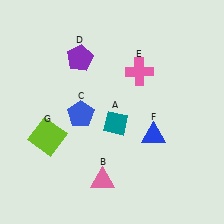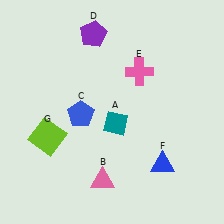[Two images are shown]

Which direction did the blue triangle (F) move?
The blue triangle (F) moved down.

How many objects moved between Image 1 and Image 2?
2 objects moved between the two images.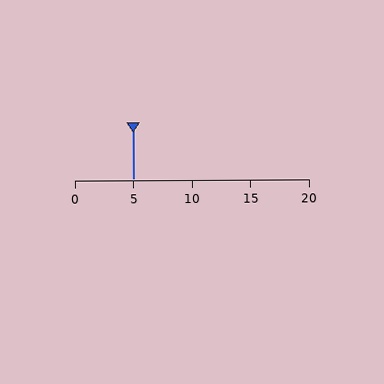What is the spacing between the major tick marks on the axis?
The major ticks are spaced 5 apart.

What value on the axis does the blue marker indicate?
The marker indicates approximately 5.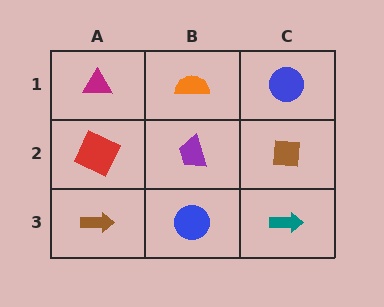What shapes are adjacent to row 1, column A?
A red square (row 2, column A), an orange semicircle (row 1, column B).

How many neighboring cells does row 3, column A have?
2.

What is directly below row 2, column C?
A teal arrow.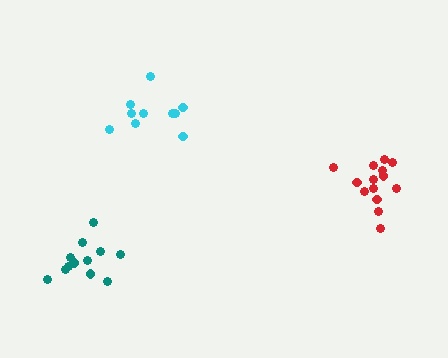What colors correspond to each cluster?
The clusters are colored: cyan, teal, red.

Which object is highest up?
The cyan cluster is topmost.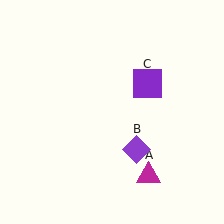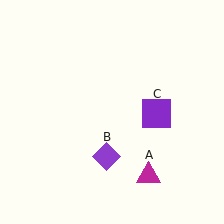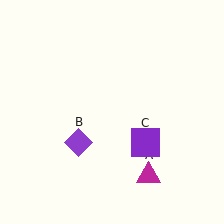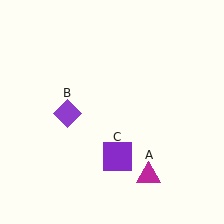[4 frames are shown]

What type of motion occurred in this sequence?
The purple diamond (object B), purple square (object C) rotated clockwise around the center of the scene.